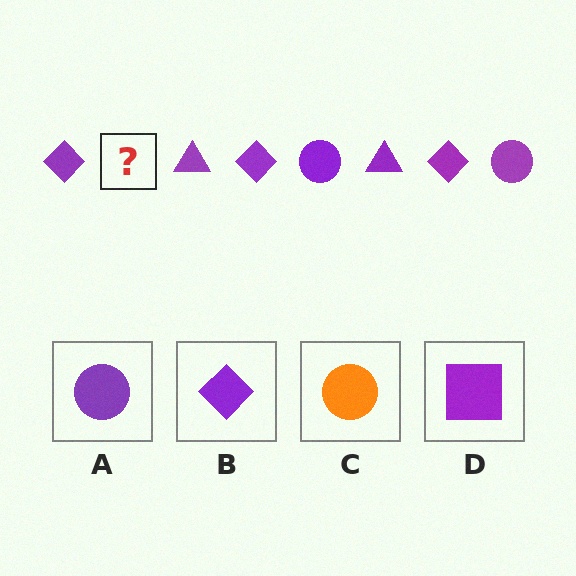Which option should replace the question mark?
Option A.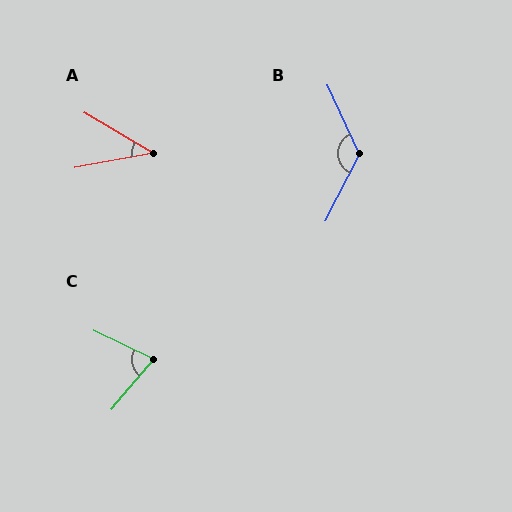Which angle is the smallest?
A, at approximately 41 degrees.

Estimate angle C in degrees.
Approximately 76 degrees.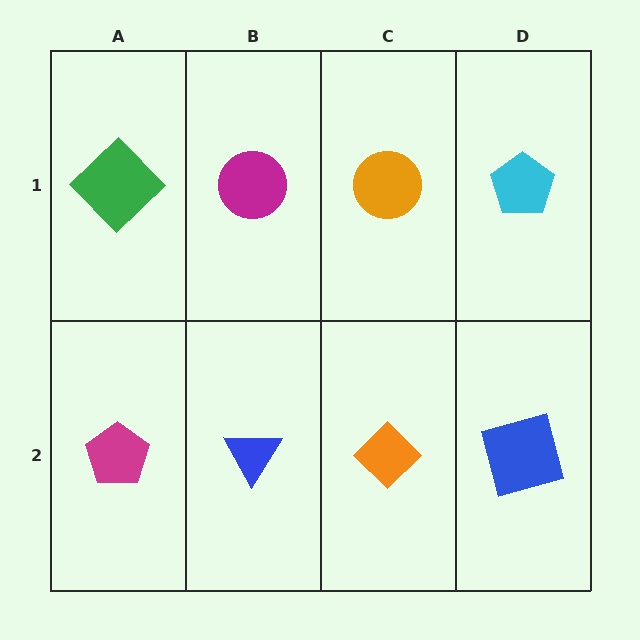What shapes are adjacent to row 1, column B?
A blue triangle (row 2, column B), a green diamond (row 1, column A), an orange circle (row 1, column C).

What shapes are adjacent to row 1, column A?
A magenta pentagon (row 2, column A), a magenta circle (row 1, column B).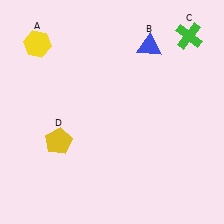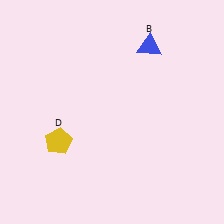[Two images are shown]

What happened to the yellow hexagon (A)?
The yellow hexagon (A) was removed in Image 2. It was in the top-left area of Image 1.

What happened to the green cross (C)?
The green cross (C) was removed in Image 2. It was in the top-right area of Image 1.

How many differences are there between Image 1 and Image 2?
There are 2 differences between the two images.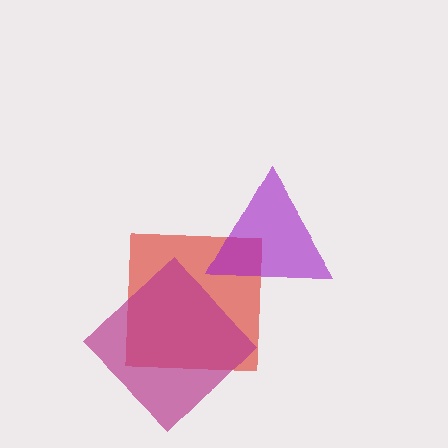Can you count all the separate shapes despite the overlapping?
Yes, there are 3 separate shapes.